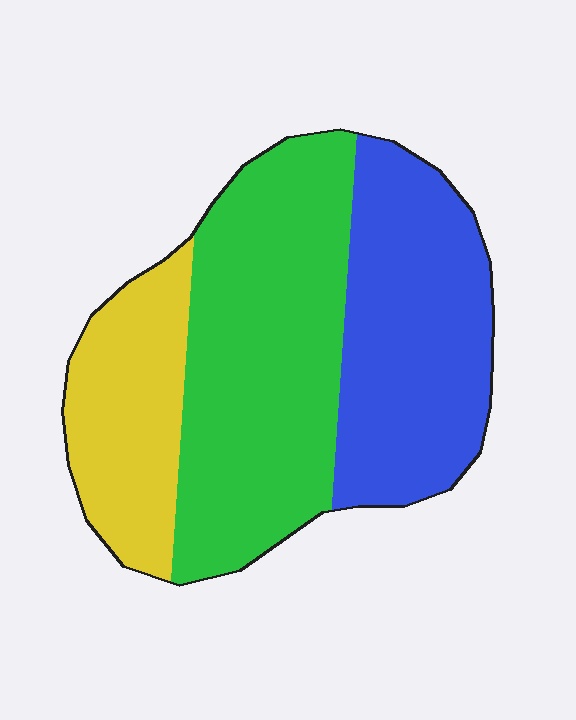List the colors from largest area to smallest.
From largest to smallest: green, blue, yellow.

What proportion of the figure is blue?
Blue covers 34% of the figure.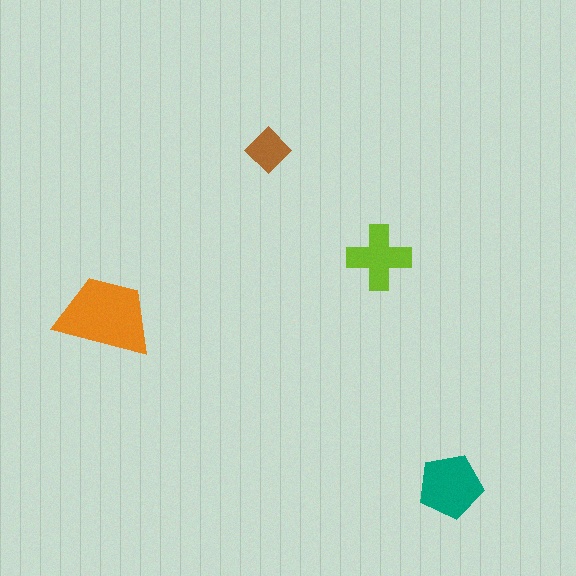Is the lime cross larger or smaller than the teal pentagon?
Smaller.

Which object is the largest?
The orange trapezoid.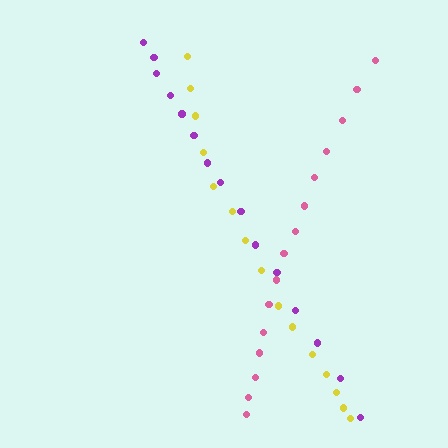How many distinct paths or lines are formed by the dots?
There are 3 distinct paths.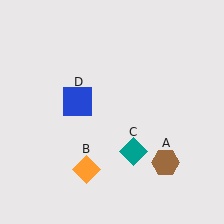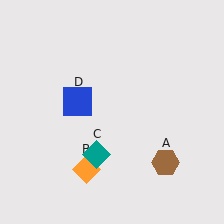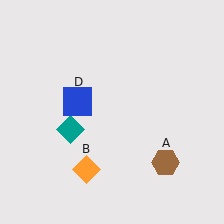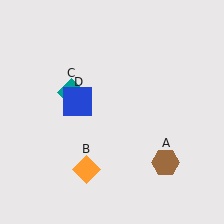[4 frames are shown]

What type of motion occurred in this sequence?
The teal diamond (object C) rotated clockwise around the center of the scene.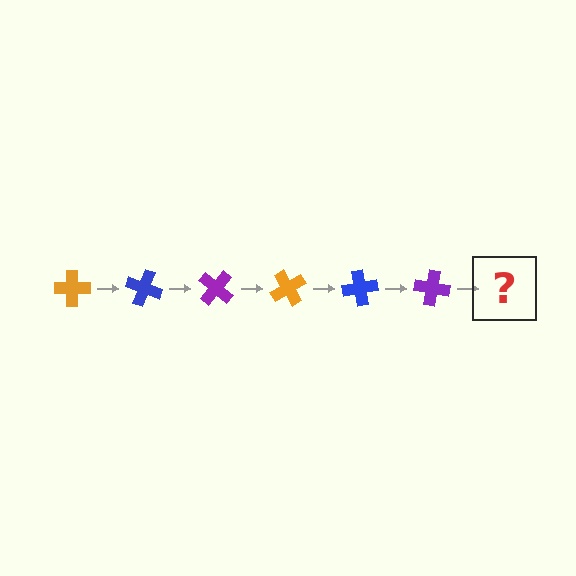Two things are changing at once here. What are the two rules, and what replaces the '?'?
The two rules are that it rotates 20 degrees each step and the color cycles through orange, blue, and purple. The '?' should be an orange cross, rotated 120 degrees from the start.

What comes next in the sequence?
The next element should be an orange cross, rotated 120 degrees from the start.